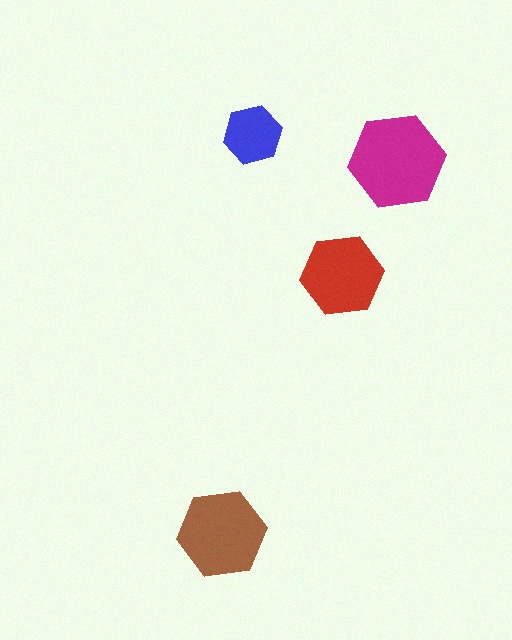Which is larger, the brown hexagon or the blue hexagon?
The brown one.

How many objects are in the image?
There are 4 objects in the image.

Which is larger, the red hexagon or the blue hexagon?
The red one.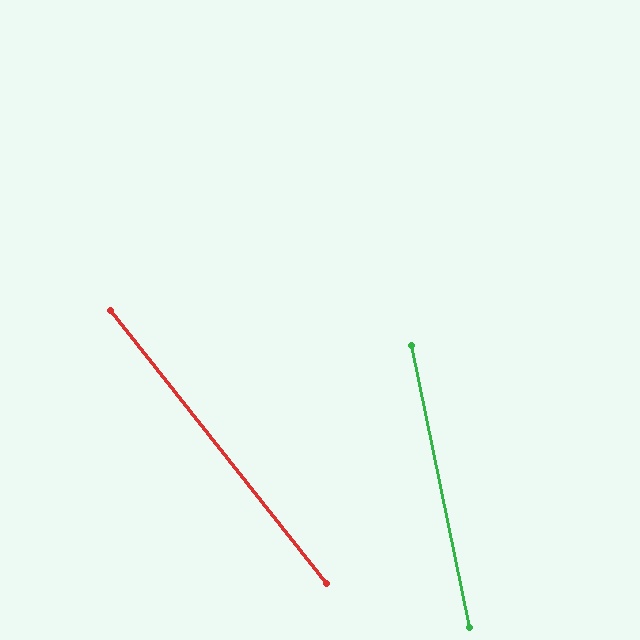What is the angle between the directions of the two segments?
Approximately 27 degrees.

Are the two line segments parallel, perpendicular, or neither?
Neither parallel nor perpendicular — they differ by about 27°.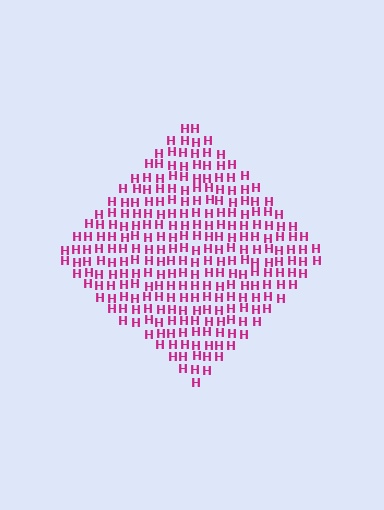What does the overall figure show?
The overall figure shows a diamond.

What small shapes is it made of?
It is made of small letter H's.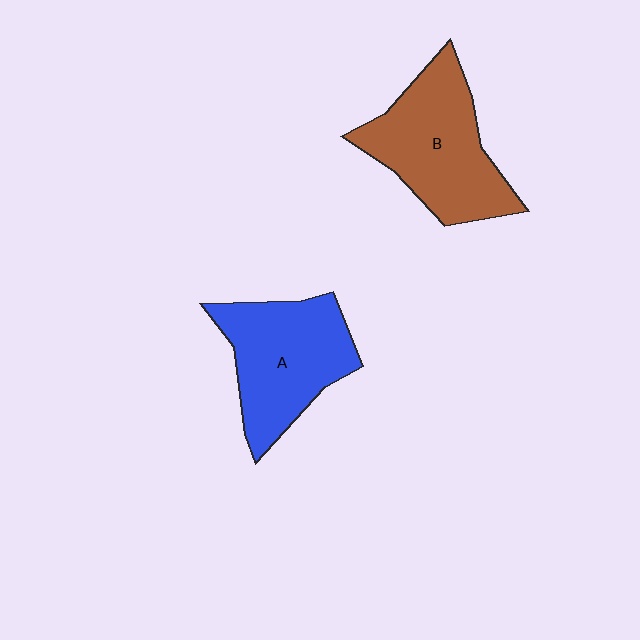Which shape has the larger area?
Shape B (brown).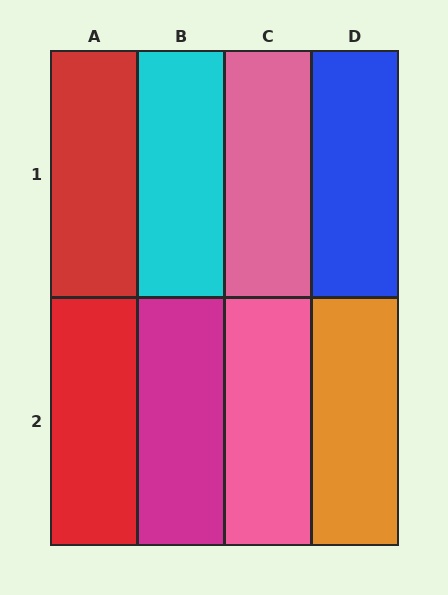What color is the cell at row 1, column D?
Blue.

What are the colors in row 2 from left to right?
Red, magenta, pink, orange.